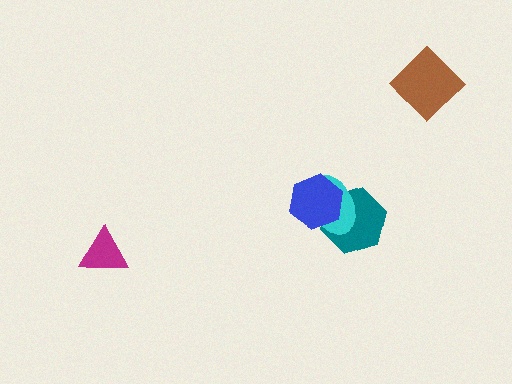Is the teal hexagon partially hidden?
Yes, it is partially covered by another shape.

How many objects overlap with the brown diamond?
0 objects overlap with the brown diamond.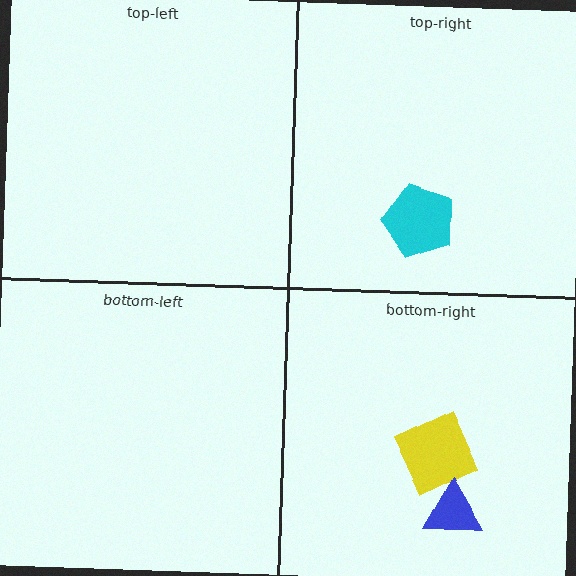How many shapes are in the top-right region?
1.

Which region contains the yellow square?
The bottom-right region.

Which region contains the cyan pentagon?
The top-right region.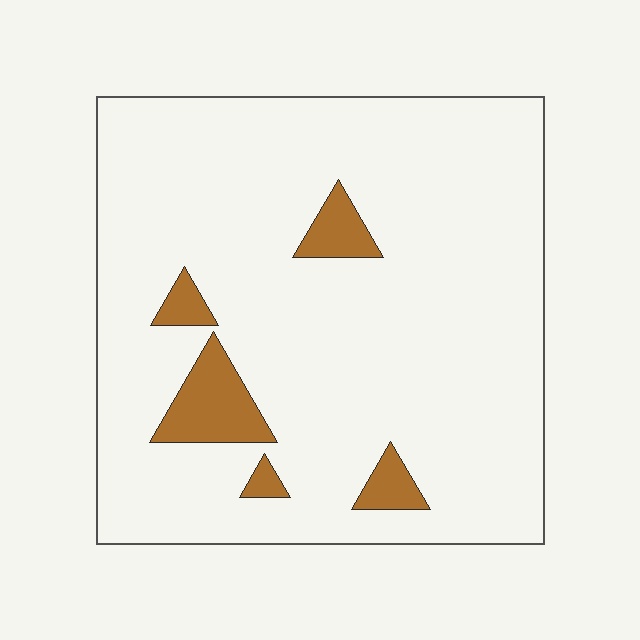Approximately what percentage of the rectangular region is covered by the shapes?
Approximately 10%.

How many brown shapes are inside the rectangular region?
5.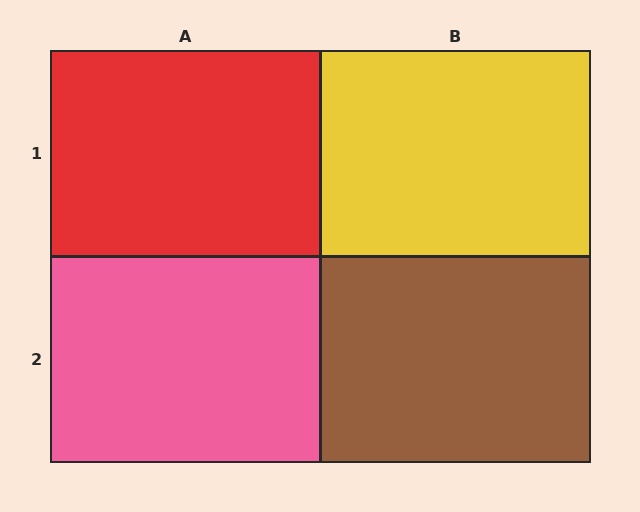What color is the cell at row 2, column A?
Pink.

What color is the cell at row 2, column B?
Brown.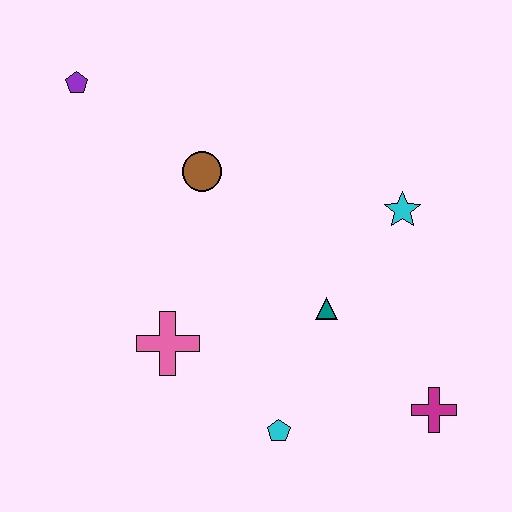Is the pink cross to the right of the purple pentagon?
Yes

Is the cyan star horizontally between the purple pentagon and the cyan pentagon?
No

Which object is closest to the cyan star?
The teal triangle is closest to the cyan star.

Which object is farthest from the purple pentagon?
The magenta cross is farthest from the purple pentagon.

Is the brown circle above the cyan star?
Yes